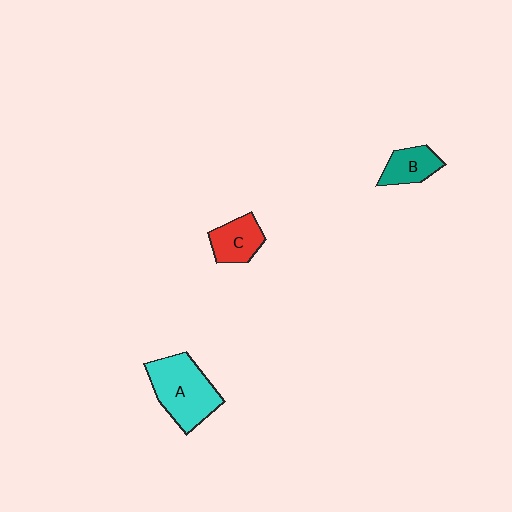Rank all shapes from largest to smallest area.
From largest to smallest: A (cyan), C (red), B (teal).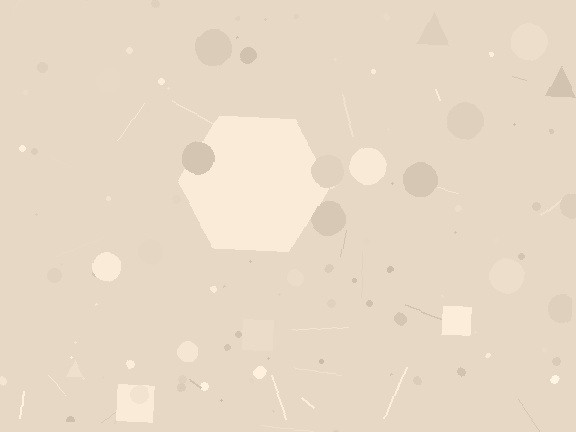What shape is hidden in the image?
A hexagon is hidden in the image.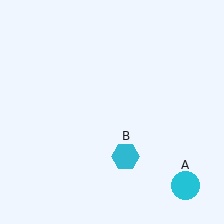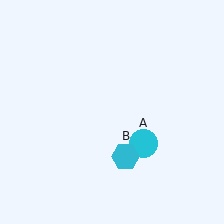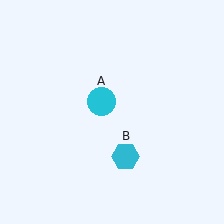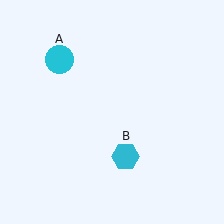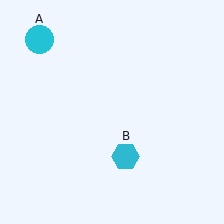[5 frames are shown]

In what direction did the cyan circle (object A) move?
The cyan circle (object A) moved up and to the left.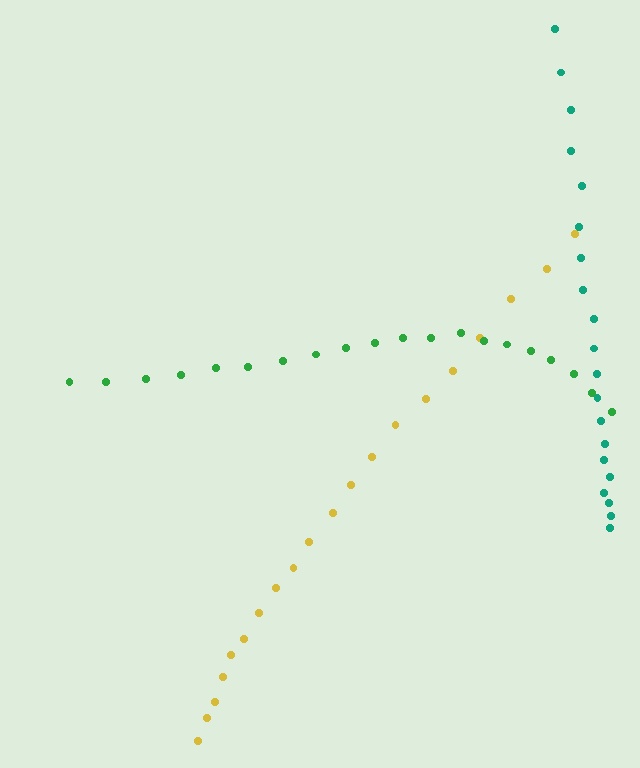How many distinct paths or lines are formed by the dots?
There are 3 distinct paths.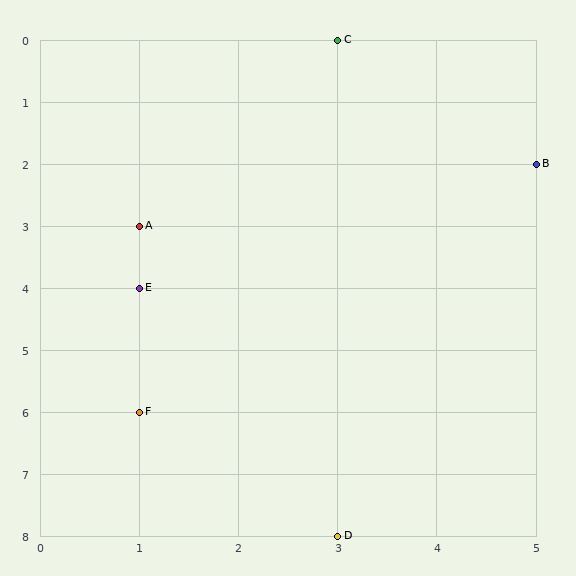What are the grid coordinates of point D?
Point D is at grid coordinates (3, 8).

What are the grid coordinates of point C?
Point C is at grid coordinates (3, 0).